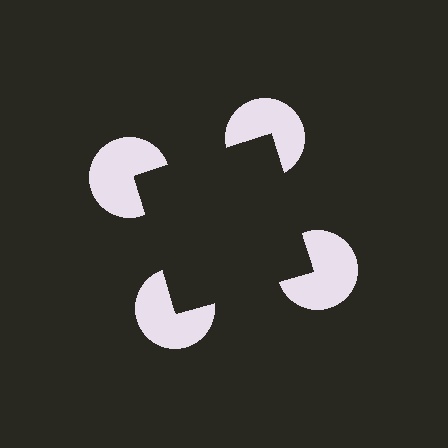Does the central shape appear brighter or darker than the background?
It typically appears slightly darker than the background, even though no actual brightness change is drawn.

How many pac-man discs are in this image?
There are 4 — one at each vertex of the illusory square.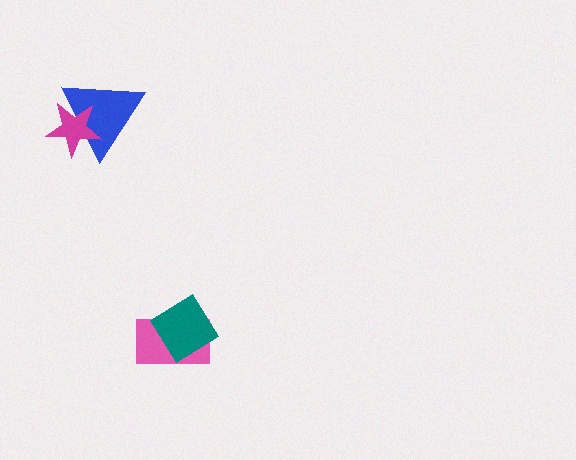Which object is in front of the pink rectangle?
The teal diamond is in front of the pink rectangle.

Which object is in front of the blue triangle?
The magenta star is in front of the blue triangle.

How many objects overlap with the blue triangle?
1 object overlaps with the blue triangle.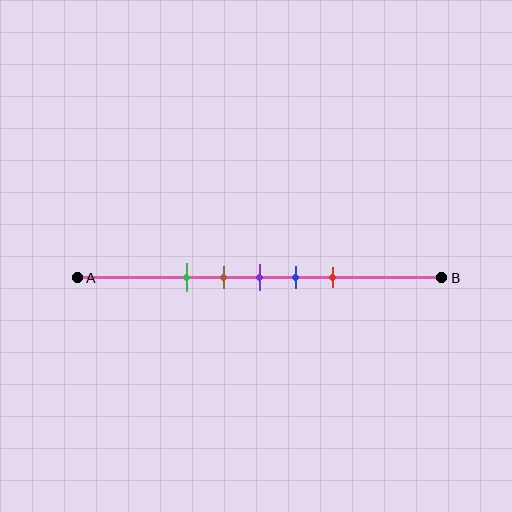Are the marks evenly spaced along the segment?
Yes, the marks are approximately evenly spaced.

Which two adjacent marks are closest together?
The brown and purple marks are the closest adjacent pair.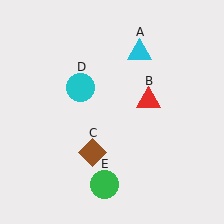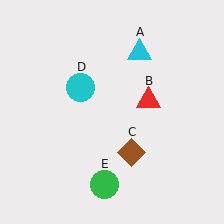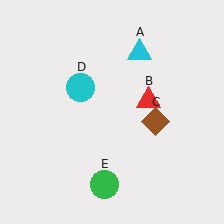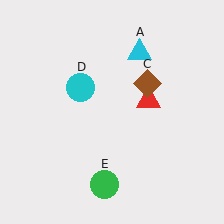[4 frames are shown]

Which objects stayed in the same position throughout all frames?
Cyan triangle (object A) and red triangle (object B) and cyan circle (object D) and green circle (object E) remained stationary.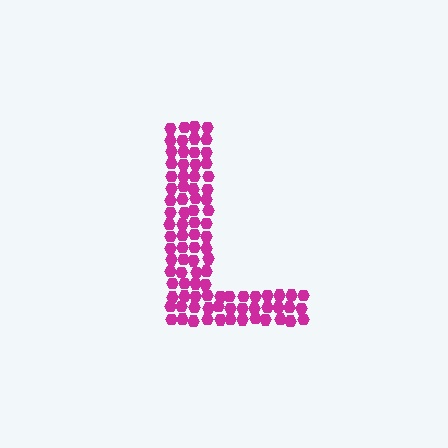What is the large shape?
The large shape is the letter L.